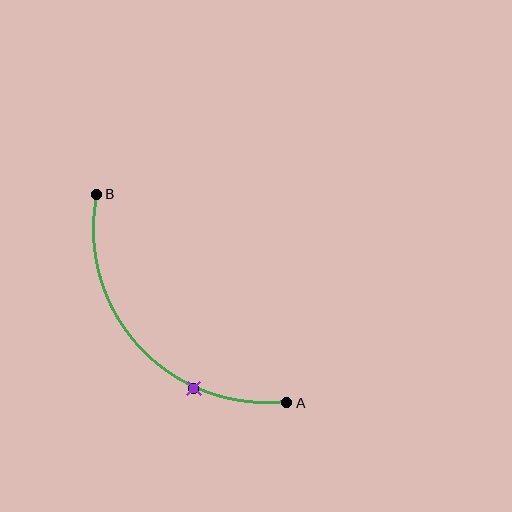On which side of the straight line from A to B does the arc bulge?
The arc bulges below and to the left of the straight line connecting A and B.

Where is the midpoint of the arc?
The arc midpoint is the point on the curve farthest from the straight line joining A and B. It sits below and to the left of that line.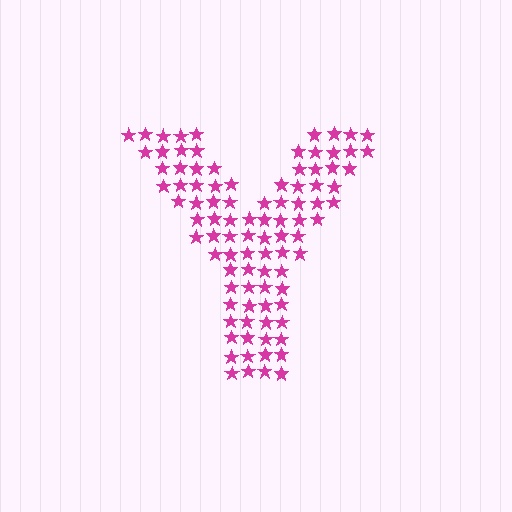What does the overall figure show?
The overall figure shows the letter Y.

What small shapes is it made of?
It is made of small stars.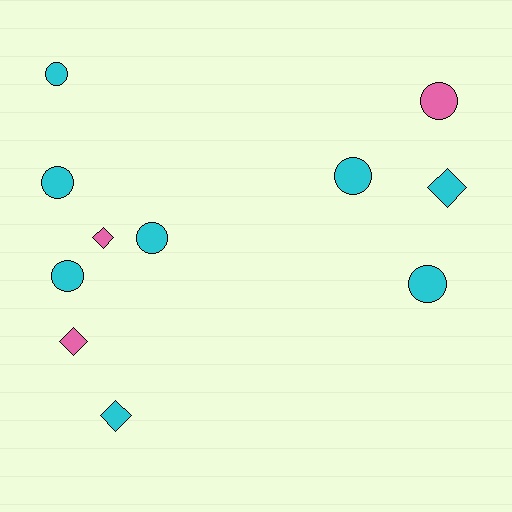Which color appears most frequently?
Cyan, with 8 objects.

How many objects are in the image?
There are 11 objects.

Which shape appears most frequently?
Circle, with 7 objects.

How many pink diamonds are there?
There are 2 pink diamonds.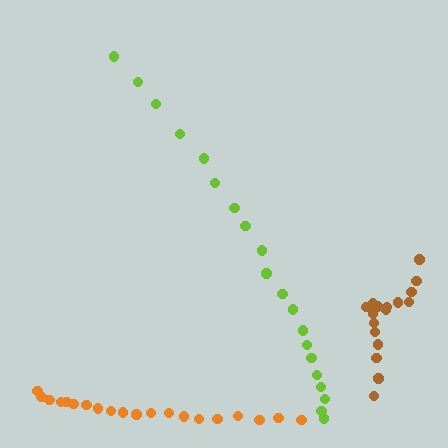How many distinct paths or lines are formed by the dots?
There are 3 distinct paths.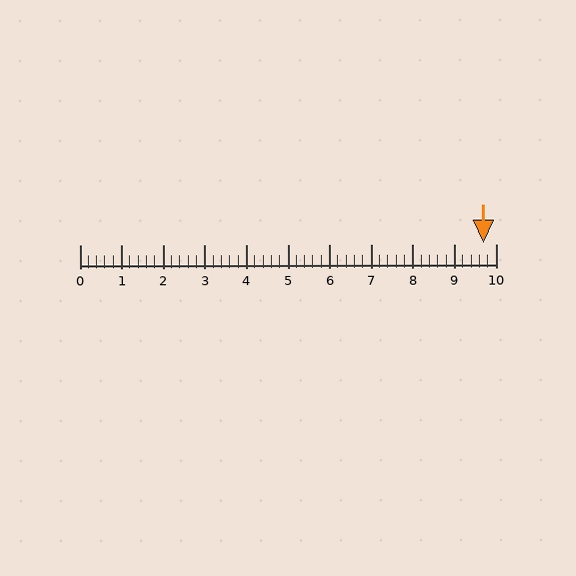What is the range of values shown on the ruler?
The ruler shows values from 0 to 10.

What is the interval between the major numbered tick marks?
The major tick marks are spaced 1 units apart.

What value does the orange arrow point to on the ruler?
The orange arrow points to approximately 9.7.